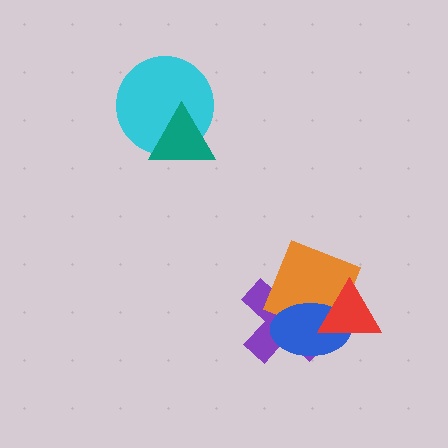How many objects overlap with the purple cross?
3 objects overlap with the purple cross.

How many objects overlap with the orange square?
3 objects overlap with the orange square.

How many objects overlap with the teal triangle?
1 object overlaps with the teal triangle.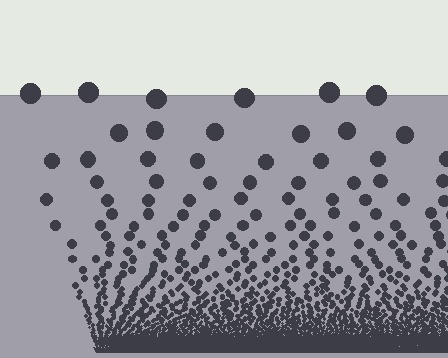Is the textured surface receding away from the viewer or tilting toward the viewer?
The surface appears to tilt toward the viewer. Texture elements get larger and sparser toward the top.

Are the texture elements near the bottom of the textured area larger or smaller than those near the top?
Smaller. The gradient is inverted — elements near the bottom are smaller and denser.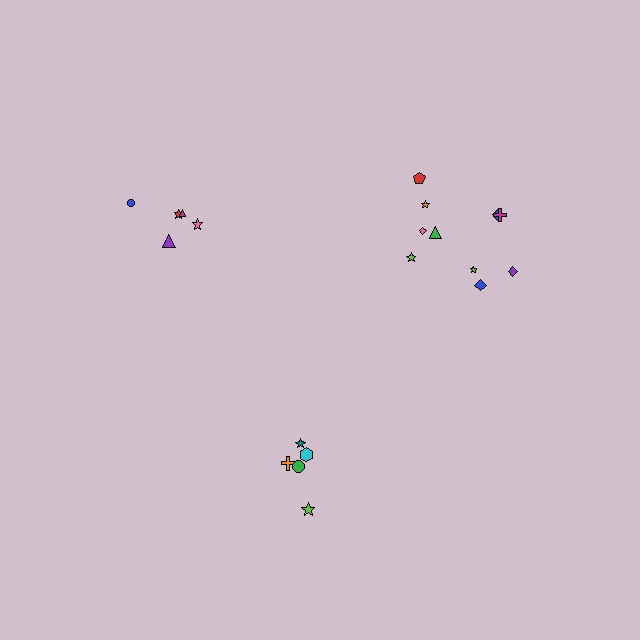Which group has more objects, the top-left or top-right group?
The top-right group.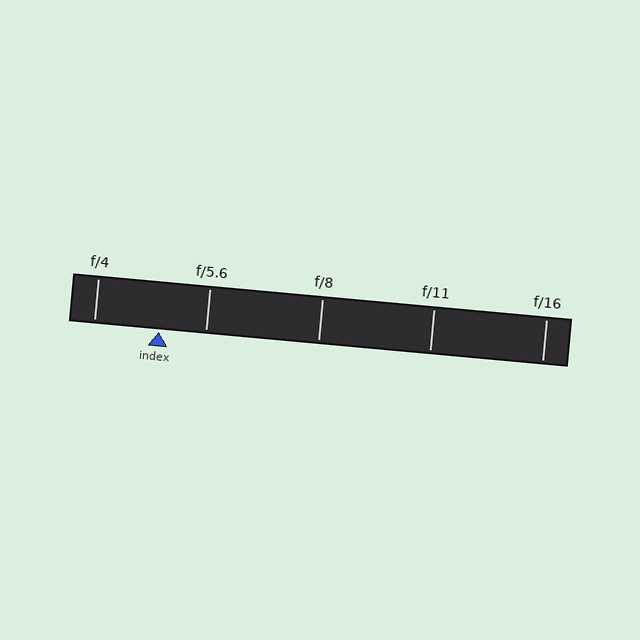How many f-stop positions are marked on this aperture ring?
There are 5 f-stop positions marked.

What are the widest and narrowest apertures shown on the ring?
The widest aperture shown is f/4 and the narrowest is f/16.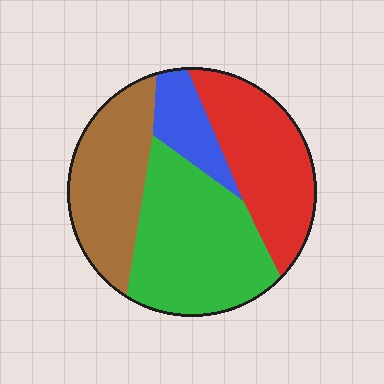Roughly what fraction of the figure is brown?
Brown takes up about one quarter (1/4) of the figure.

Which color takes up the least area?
Blue, at roughly 10%.